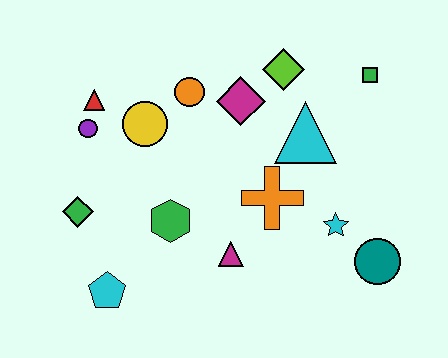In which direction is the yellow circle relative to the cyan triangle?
The yellow circle is to the left of the cyan triangle.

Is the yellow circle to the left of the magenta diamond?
Yes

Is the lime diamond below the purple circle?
No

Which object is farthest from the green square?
The cyan pentagon is farthest from the green square.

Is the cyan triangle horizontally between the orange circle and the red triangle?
No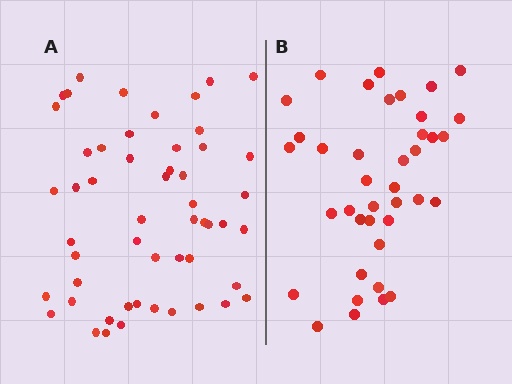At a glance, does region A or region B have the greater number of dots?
Region A (the left region) has more dots.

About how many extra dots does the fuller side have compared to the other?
Region A has approximately 15 more dots than region B.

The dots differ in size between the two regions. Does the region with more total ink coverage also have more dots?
No. Region B has more total ink coverage because its dots are larger, but region A actually contains more individual dots. Total area can be misleading — the number of items is what matters here.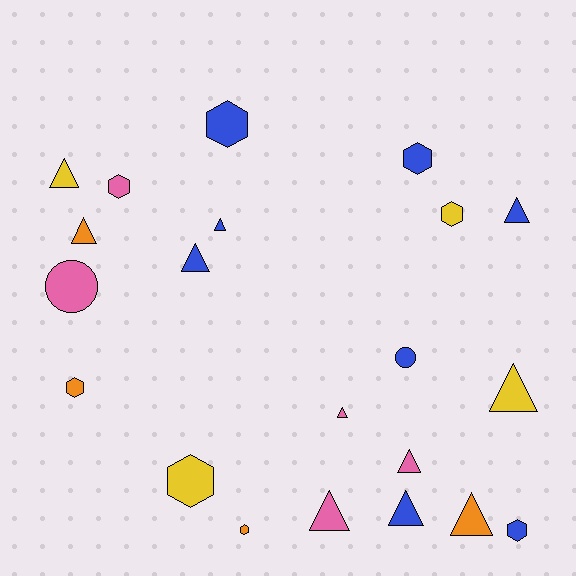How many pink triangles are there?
There are 3 pink triangles.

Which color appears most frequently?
Blue, with 8 objects.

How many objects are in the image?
There are 21 objects.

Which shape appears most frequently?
Triangle, with 11 objects.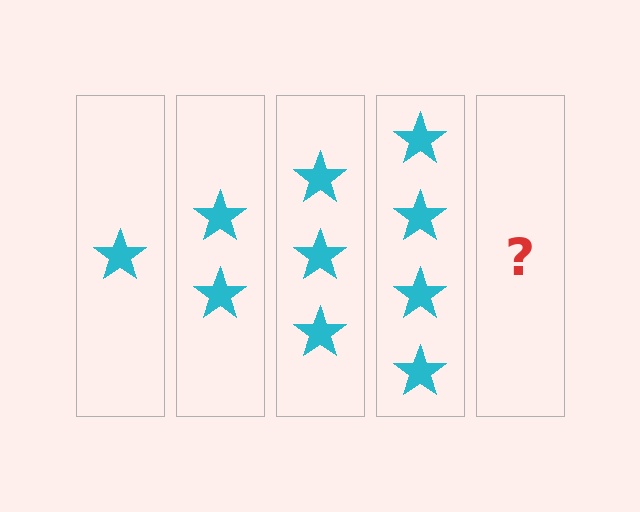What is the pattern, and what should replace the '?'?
The pattern is that each step adds one more star. The '?' should be 5 stars.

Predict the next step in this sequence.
The next step is 5 stars.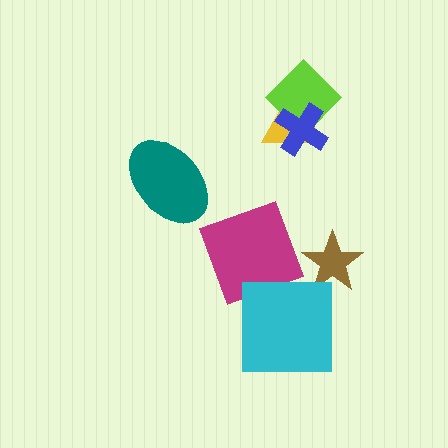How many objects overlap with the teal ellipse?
0 objects overlap with the teal ellipse.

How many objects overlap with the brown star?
0 objects overlap with the brown star.